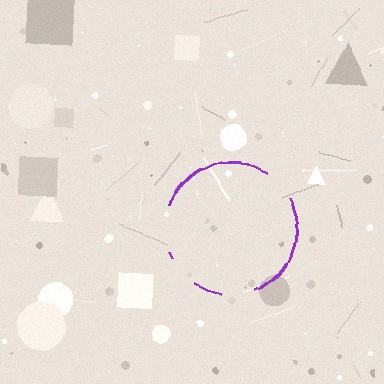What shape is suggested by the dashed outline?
The dashed outline suggests a circle.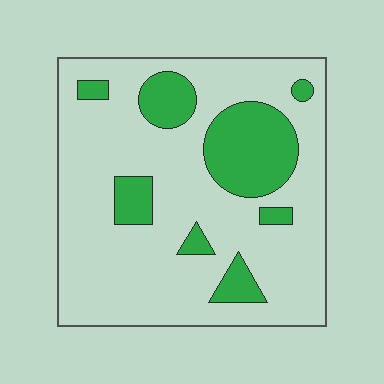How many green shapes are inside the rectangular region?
8.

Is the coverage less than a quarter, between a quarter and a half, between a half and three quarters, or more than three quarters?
Less than a quarter.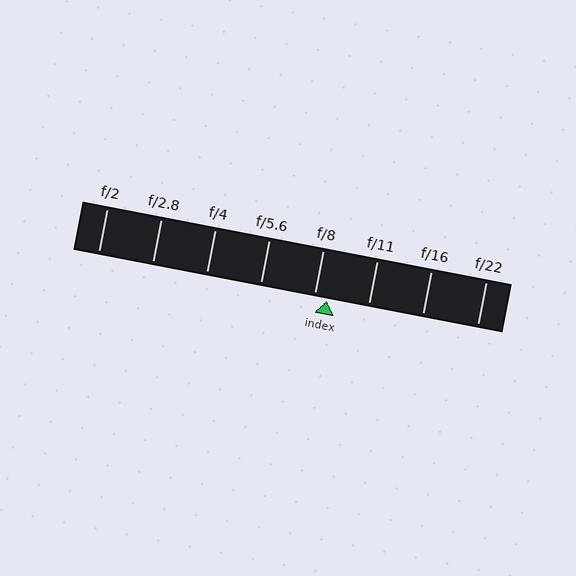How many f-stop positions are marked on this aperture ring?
There are 8 f-stop positions marked.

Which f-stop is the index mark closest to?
The index mark is closest to f/8.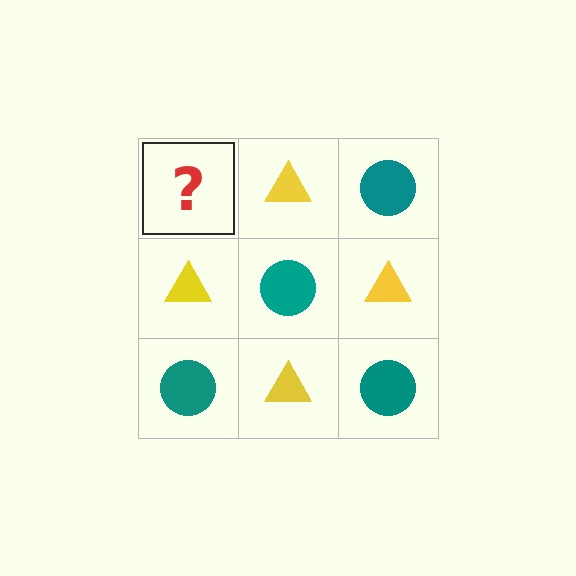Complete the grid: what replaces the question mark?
The question mark should be replaced with a teal circle.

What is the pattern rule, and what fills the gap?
The rule is that it alternates teal circle and yellow triangle in a checkerboard pattern. The gap should be filled with a teal circle.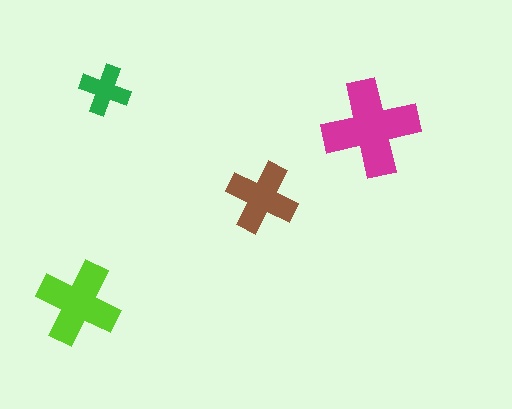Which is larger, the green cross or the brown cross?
The brown one.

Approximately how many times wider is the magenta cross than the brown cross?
About 1.5 times wider.